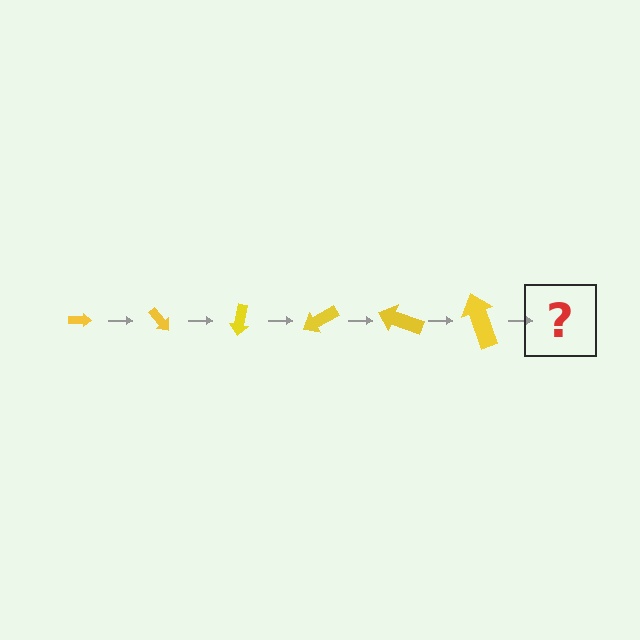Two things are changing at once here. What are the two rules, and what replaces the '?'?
The two rules are that the arrow grows larger each step and it rotates 50 degrees each step. The '?' should be an arrow, larger than the previous one and rotated 300 degrees from the start.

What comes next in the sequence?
The next element should be an arrow, larger than the previous one and rotated 300 degrees from the start.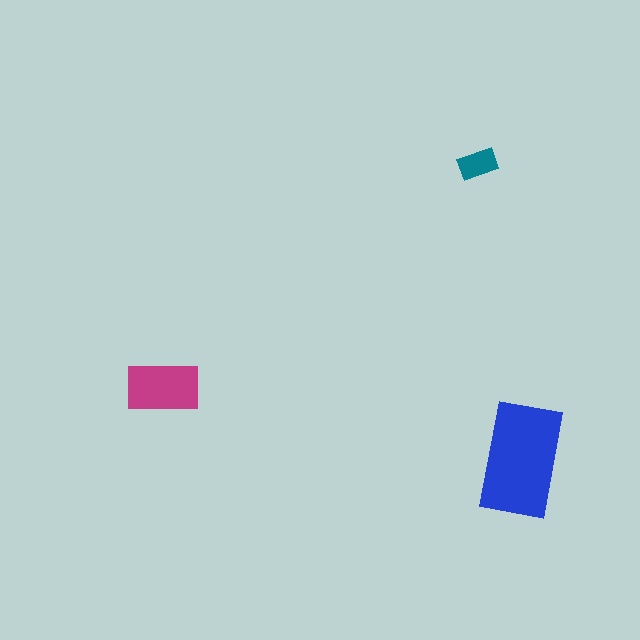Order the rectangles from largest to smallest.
the blue one, the magenta one, the teal one.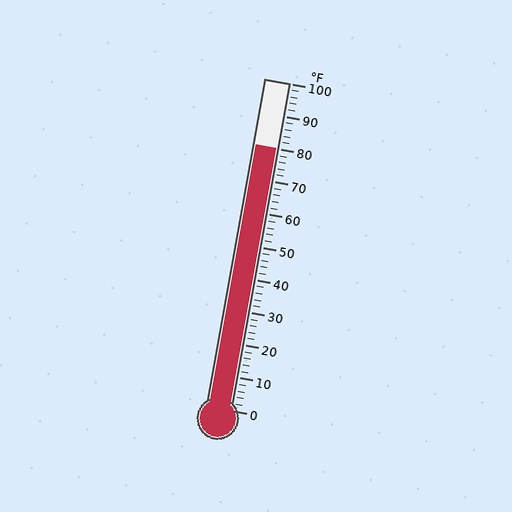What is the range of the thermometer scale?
The thermometer scale ranges from 0°F to 100°F.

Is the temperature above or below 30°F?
The temperature is above 30°F.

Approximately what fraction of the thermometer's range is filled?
The thermometer is filled to approximately 80% of its range.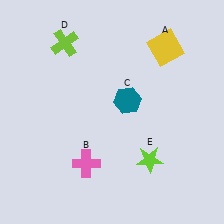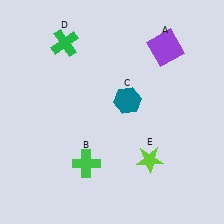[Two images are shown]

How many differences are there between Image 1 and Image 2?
There are 3 differences between the two images.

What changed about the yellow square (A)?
In Image 1, A is yellow. In Image 2, it changed to purple.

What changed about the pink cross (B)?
In Image 1, B is pink. In Image 2, it changed to green.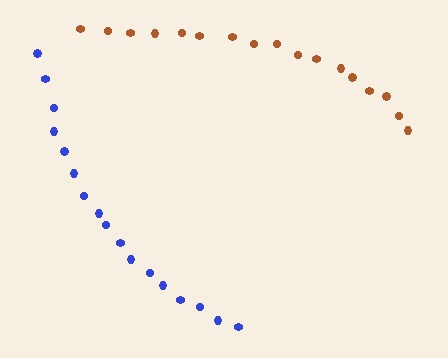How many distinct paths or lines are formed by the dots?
There are 2 distinct paths.